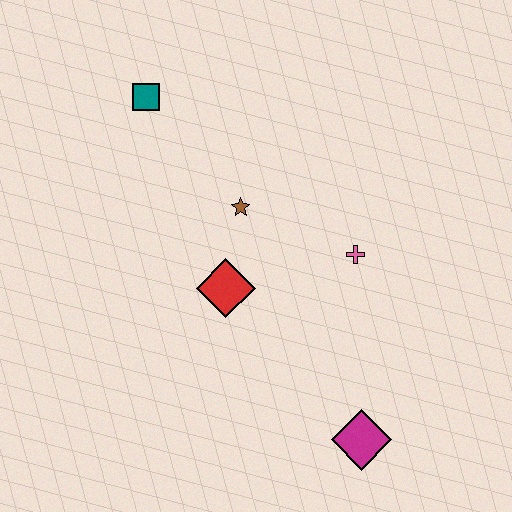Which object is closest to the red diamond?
The brown star is closest to the red diamond.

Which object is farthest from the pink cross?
The teal square is farthest from the pink cross.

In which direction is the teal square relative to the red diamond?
The teal square is above the red diamond.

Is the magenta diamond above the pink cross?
No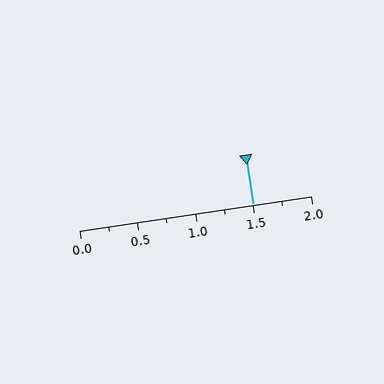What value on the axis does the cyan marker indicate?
The marker indicates approximately 1.5.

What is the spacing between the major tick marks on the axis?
The major ticks are spaced 0.5 apart.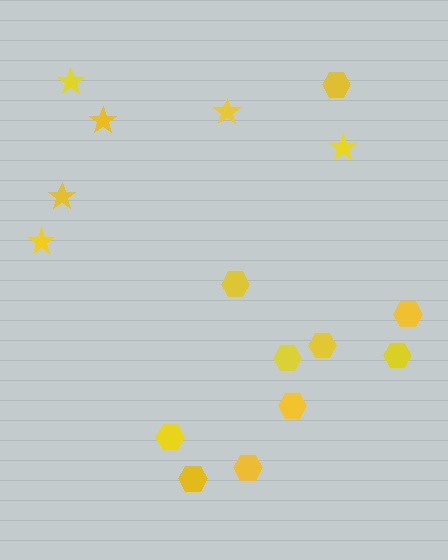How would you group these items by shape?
There are 2 groups: one group of stars (6) and one group of hexagons (10).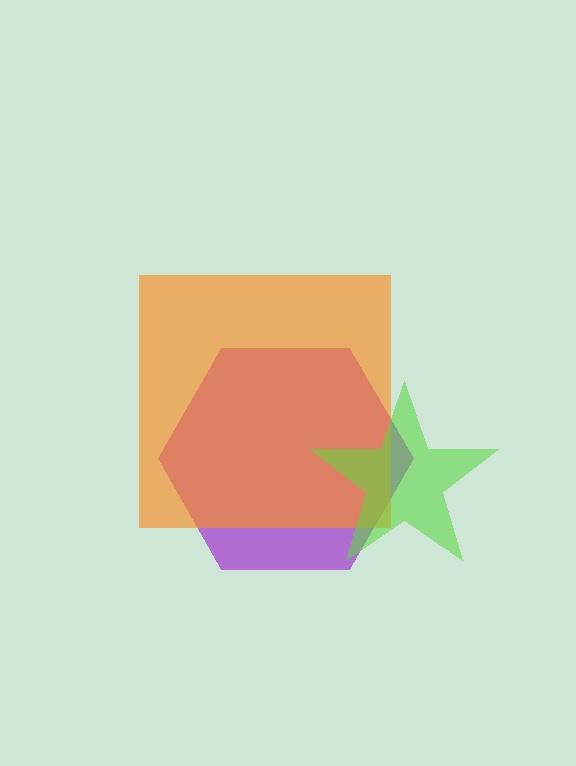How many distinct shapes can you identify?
There are 3 distinct shapes: a purple hexagon, an orange square, a lime star.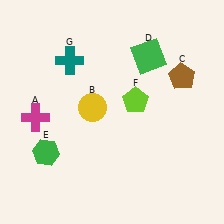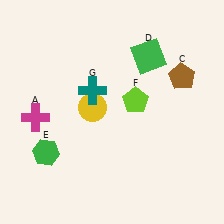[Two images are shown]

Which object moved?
The teal cross (G) moved down.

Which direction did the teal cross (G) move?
The teal cross (G) moved down.